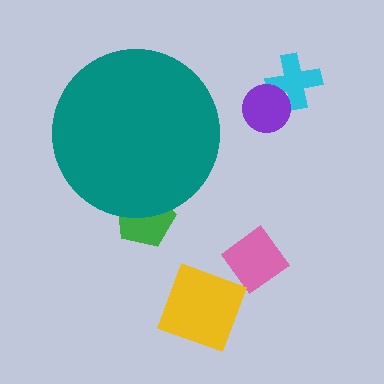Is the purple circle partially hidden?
No, the purple circle is fully visible.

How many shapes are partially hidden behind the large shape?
1 shape is partially hidden.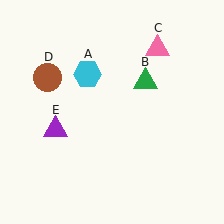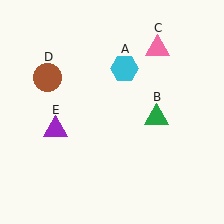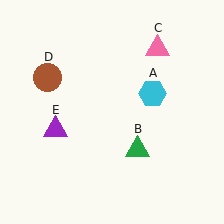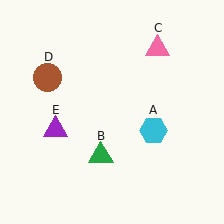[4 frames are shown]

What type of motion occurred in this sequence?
The cyan hexagon (object A), green triangle (object B) rotated clockwise around the center of the scene.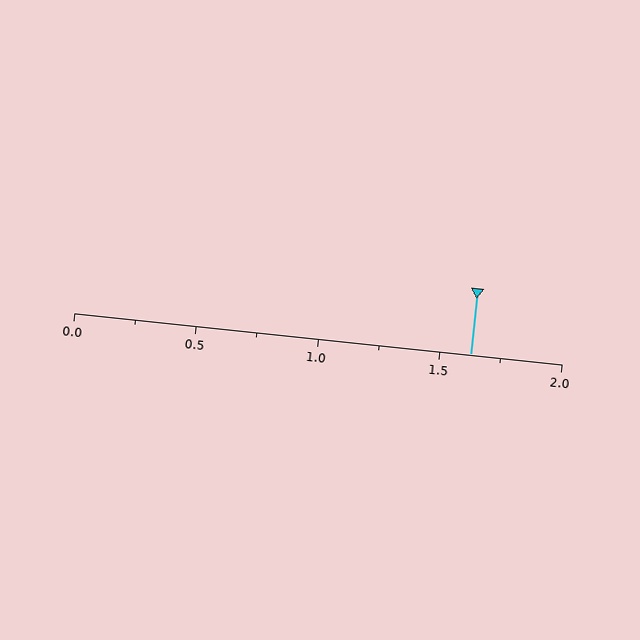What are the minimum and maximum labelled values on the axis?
The axis runs from 0.0 to 2.0.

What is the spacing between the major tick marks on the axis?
The major ticks are spaced 0.5 apart.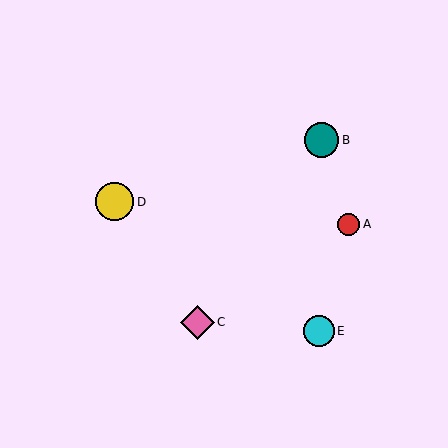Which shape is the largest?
The yellow circle (labeled D) is the largest.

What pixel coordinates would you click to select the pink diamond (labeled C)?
Click at (197, 322) to select the pink diamond C.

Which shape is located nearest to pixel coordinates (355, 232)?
The red circle (labeled A) at (348, 224) is nearest to that location.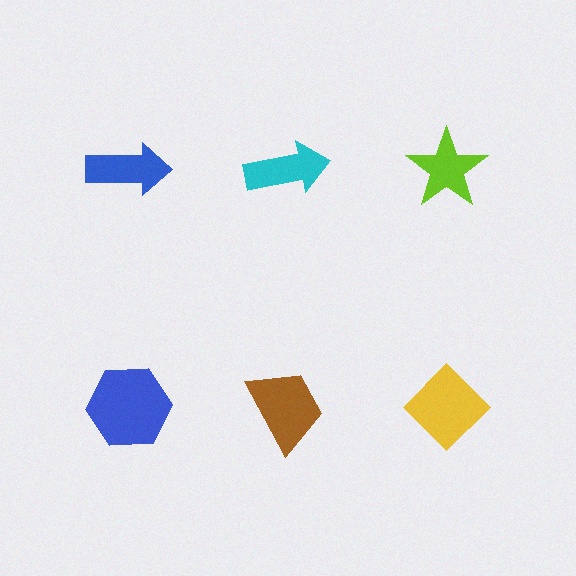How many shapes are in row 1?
3 shapes.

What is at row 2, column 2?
A brown trapezoid.